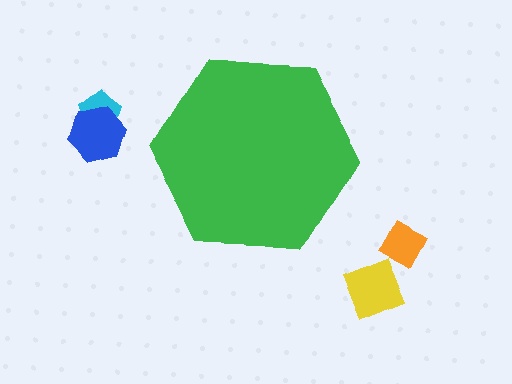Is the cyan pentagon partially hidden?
No, the cyan pentagon is fully visible.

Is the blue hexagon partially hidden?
No, the blue hexagon is fully visible.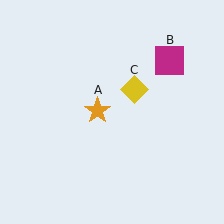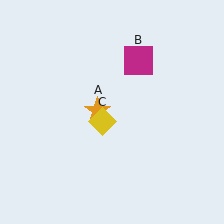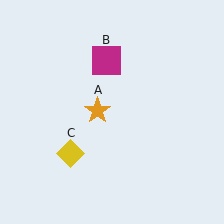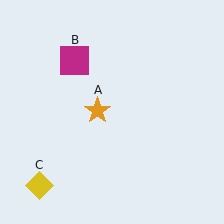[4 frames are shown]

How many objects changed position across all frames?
2 objects changed position: magenta square (object B), yellow diamond (object C).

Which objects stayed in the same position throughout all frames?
Orange star (object A) remained stationary.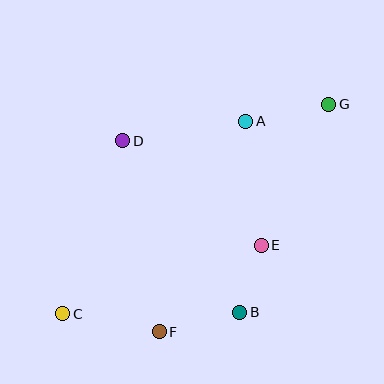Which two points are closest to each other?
Points B and E are closest to each other.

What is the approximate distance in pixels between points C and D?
The distance between C and D is approximately 183 pixels.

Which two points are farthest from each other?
Points C and G are farthest from each other.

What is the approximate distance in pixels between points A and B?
The distance between A and B is approximately 191 pixels.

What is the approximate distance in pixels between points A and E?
The distance between A and E is approximately 125 pixels.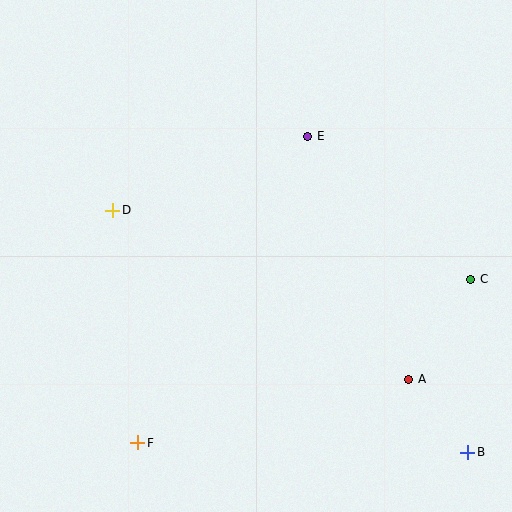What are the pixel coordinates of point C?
Point C is at (471, 279).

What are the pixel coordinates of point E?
Point E is at (308, 136).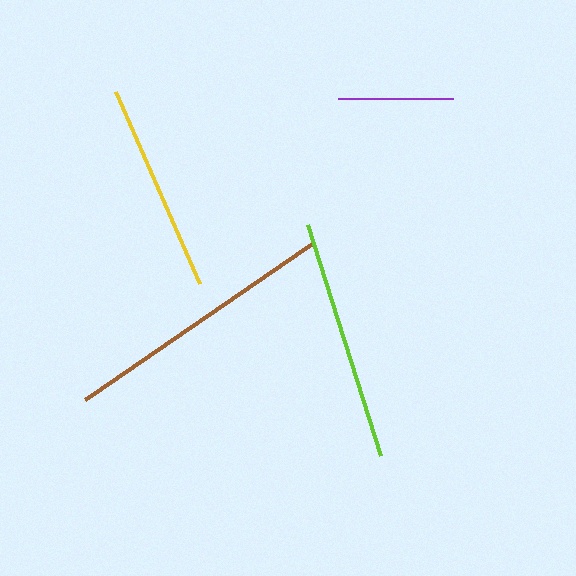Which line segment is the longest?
The brown line is the longest at approximately 276 pixels.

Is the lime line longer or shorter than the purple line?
The lime line is longer than the purple line.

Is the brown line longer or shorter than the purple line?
The brown line is longer than the purple line.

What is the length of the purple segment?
The purple segment is approximately 116 pixels long.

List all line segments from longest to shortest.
From longest to shortest: brown, lime, yellow, purple.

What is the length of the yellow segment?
The yellow segment is approximately 209 pixels long.